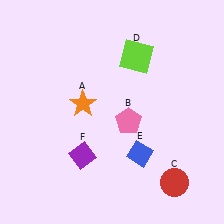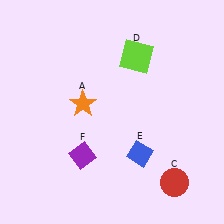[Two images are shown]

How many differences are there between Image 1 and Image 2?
There is 1 difference between the two images.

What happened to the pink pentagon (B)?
The pink pentagon (B) was removed in Image 2. It was in the bottom-right area of Image 1.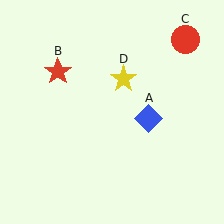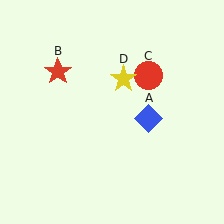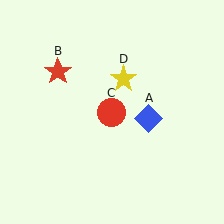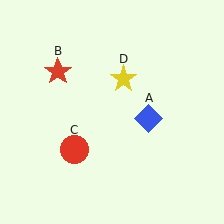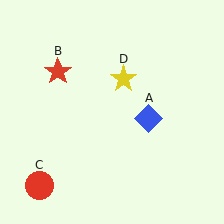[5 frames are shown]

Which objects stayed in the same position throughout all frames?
Blue diamond (object A) and red star (object B) and yellow star (object D) remained stationary.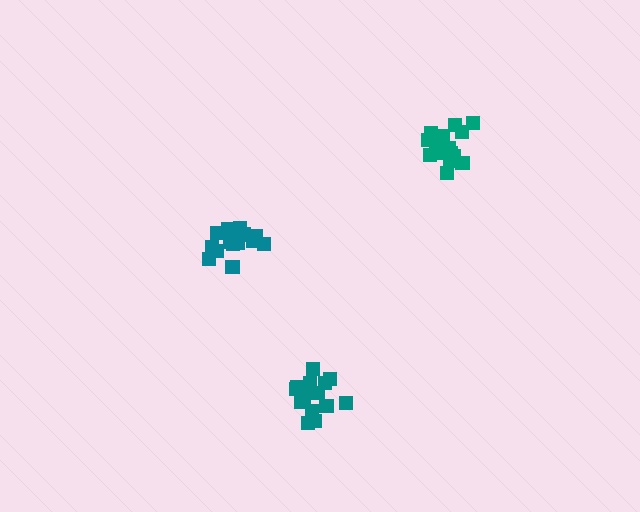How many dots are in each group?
Group 1: 15 dots, Group 2: 16 dots, Group 3: 17 dots (48 total).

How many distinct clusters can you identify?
There are 3 distinct clusters.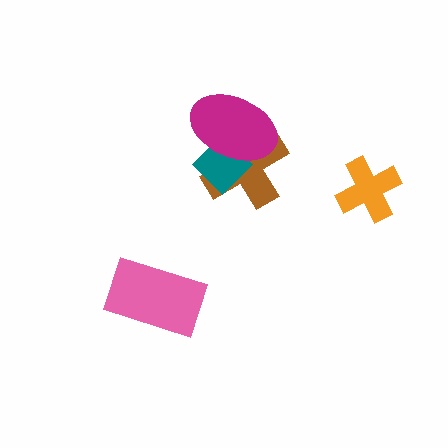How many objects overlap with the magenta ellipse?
2 objects overlap with the magenta ellipse.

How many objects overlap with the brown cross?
2 objects overlap with the brown cross.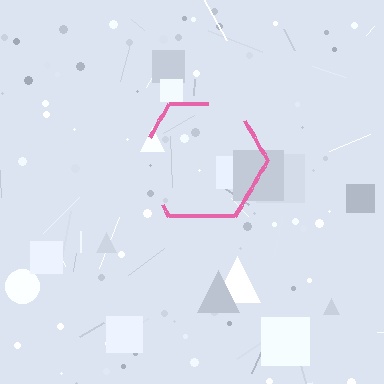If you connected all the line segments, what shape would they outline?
They would outline a hexagon.